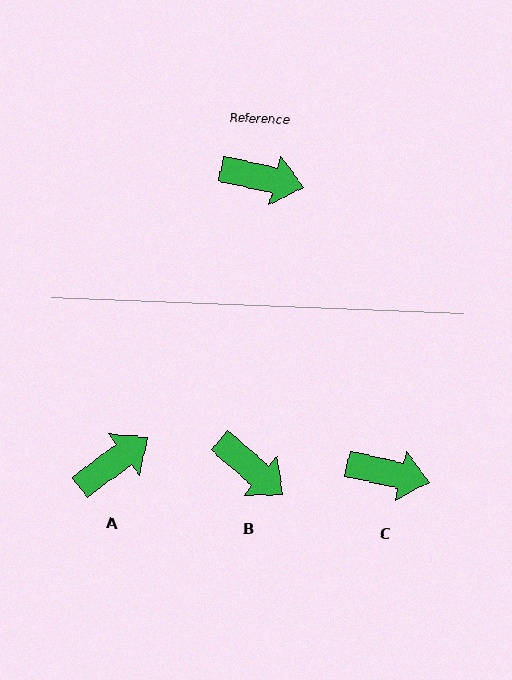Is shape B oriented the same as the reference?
No, it is off by about 28 degrees.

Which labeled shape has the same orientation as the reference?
C.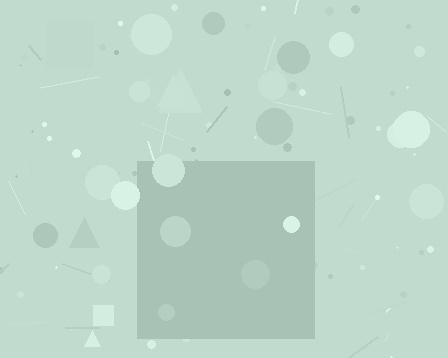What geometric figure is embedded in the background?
A square is embedded in the background.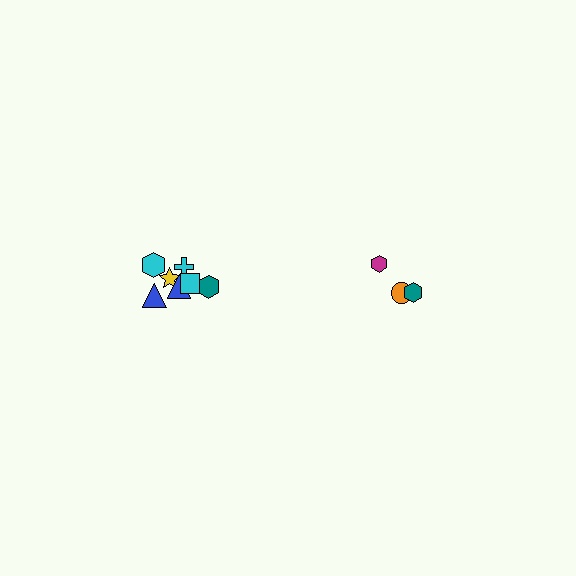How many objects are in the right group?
There are 3 objects.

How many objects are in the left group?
There are 7 objects.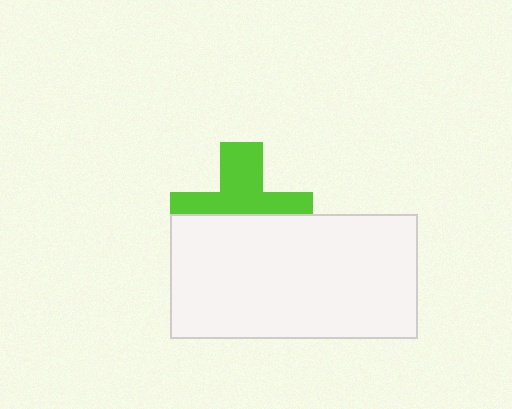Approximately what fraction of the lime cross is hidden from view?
Roughly 50% of the lime cross is hidden behind the white rectangle.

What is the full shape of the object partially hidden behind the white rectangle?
The partially hidden object is a lime cross.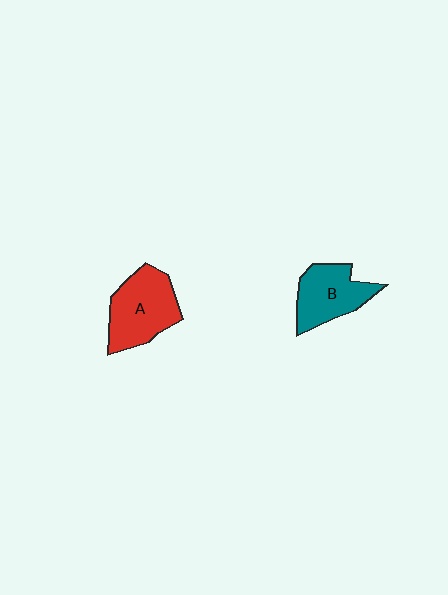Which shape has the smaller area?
Shape B (teal).